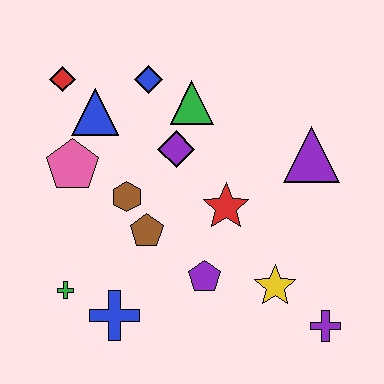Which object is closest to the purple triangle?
The red star is closest to the purple triangle.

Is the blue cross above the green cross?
No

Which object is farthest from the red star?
The red diamond is farthest from the red star.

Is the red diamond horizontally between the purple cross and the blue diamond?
No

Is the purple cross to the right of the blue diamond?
Yes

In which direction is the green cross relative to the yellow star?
The green cross is to the left of the yellow star.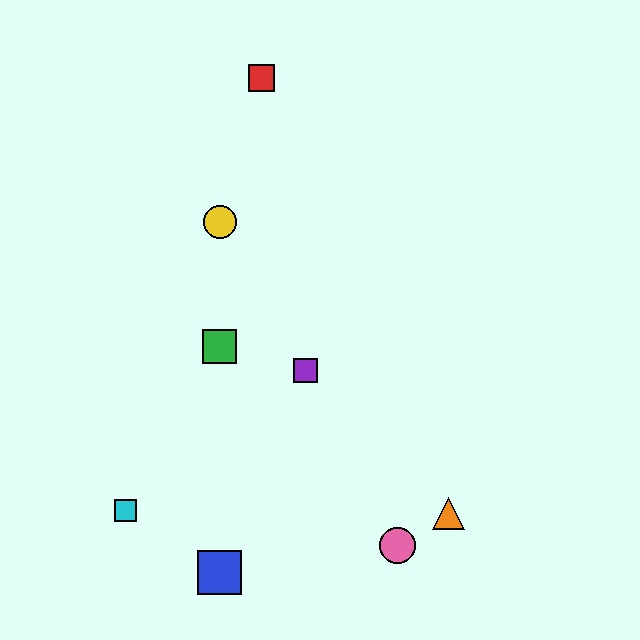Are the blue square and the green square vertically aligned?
Yes, both are at x≈220.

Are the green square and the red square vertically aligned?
No, the green square is at x≈220 and the red square is at x≈262.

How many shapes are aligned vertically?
3 shapes (the blue square, the green square, the yellow circle) are aligned vertically.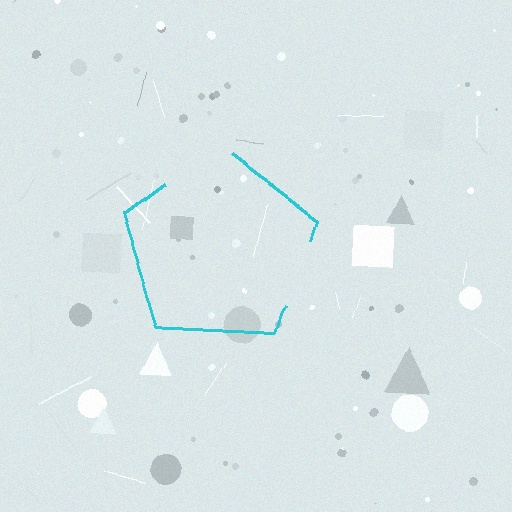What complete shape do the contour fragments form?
The contour fragments form a pentagon.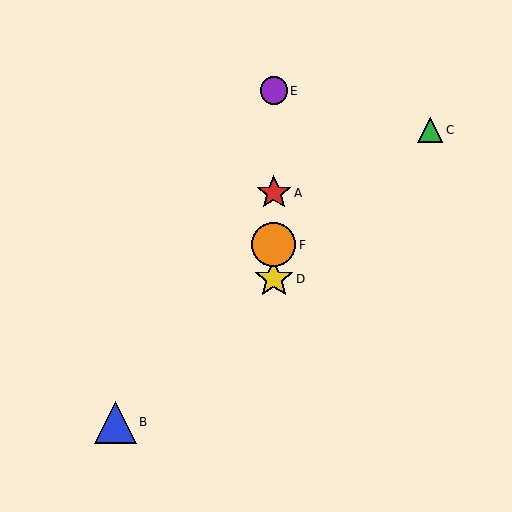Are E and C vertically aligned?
No, E is at x≈274 and C is at x≈430.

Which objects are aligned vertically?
Objects A, D, E, F are aligned vertically.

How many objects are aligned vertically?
4 objects (A, D, E, F) are aligned vertically.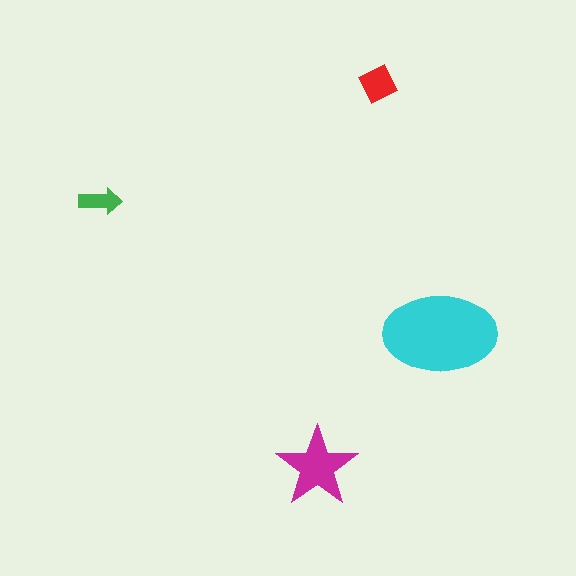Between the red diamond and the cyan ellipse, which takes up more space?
The cyan ellipse.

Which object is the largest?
The cyan ellipse.